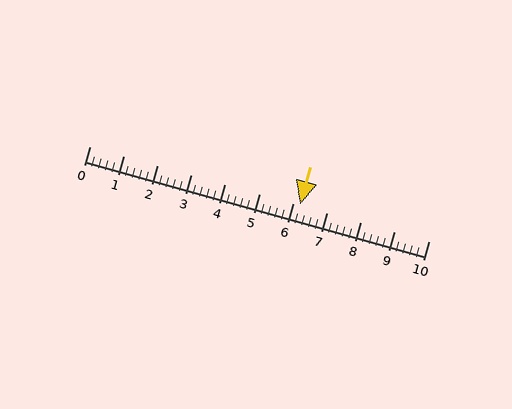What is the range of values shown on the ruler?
The ruler shows values from 0 to 10.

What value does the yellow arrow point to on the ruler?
The yellow arrow points to approximately 6.2.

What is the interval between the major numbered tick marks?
The major tick marks are spaced 1 units apart.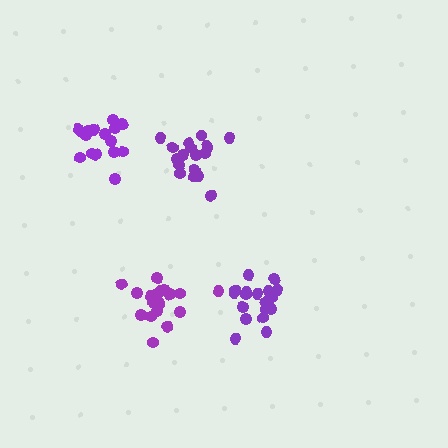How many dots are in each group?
Group 1: 16 dots, Group 2: 18 dots, Group 3: 18 dots, Group 4: 19 dots (71 total).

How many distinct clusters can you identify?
There are 4 distinct clusters.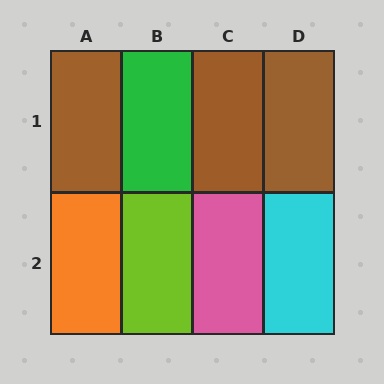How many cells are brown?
3 cells are brown.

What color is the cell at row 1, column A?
Brown.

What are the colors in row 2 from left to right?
Orange, lime, pink, cyan.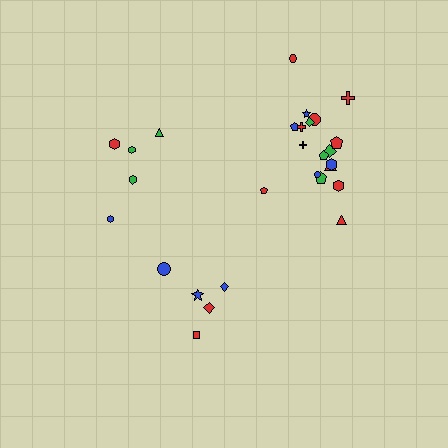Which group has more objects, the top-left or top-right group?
The top-right group.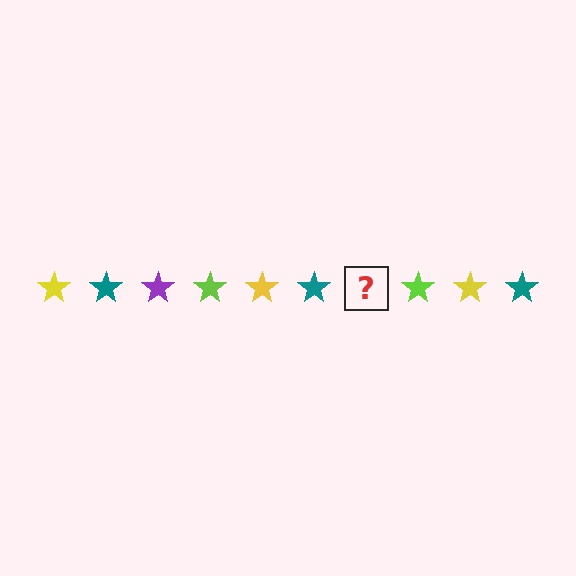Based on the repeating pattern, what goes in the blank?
The blank should be a purple star.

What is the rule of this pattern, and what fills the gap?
The rule is that the pattern cycles through yellow, teal, purple, lime stars. The gap should be filled with a purple star.